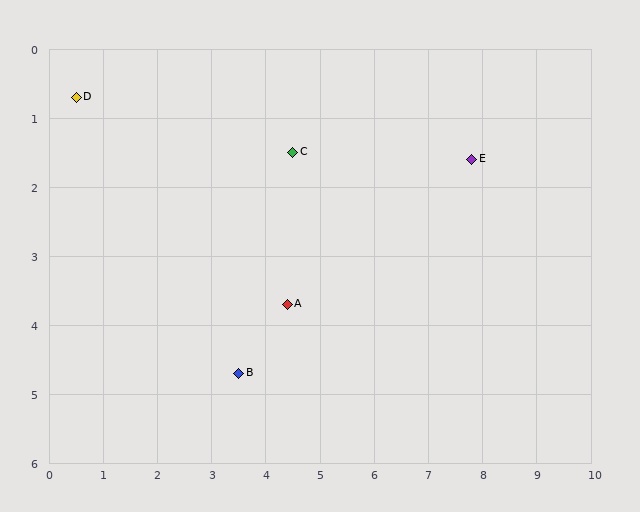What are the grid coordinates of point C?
Point C is at approximately (4.5, 1.5).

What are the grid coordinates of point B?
Point B is at approximately (3.5, 4.7).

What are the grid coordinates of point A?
Point A is at approximately (4.4, 3.7).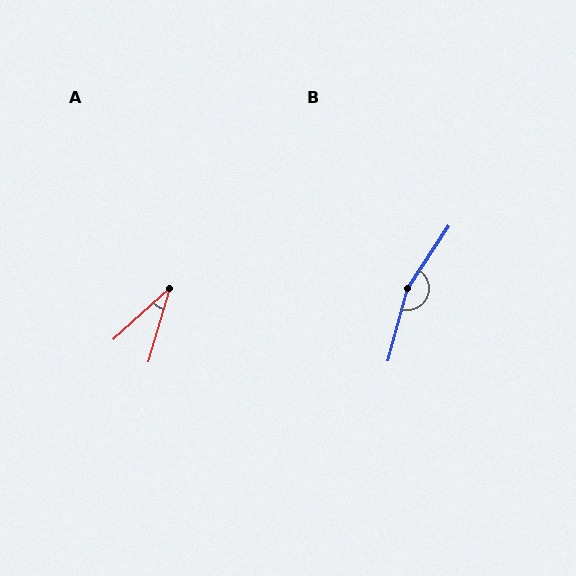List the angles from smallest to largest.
A (31°), B (161°).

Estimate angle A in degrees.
Approximately 31 degrees.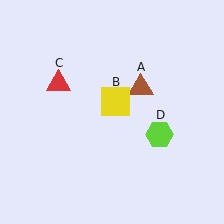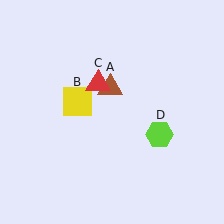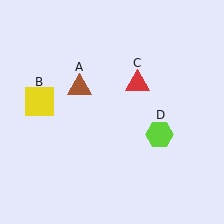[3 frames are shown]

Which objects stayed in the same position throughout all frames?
Lime hexagon (object D) remained stationary.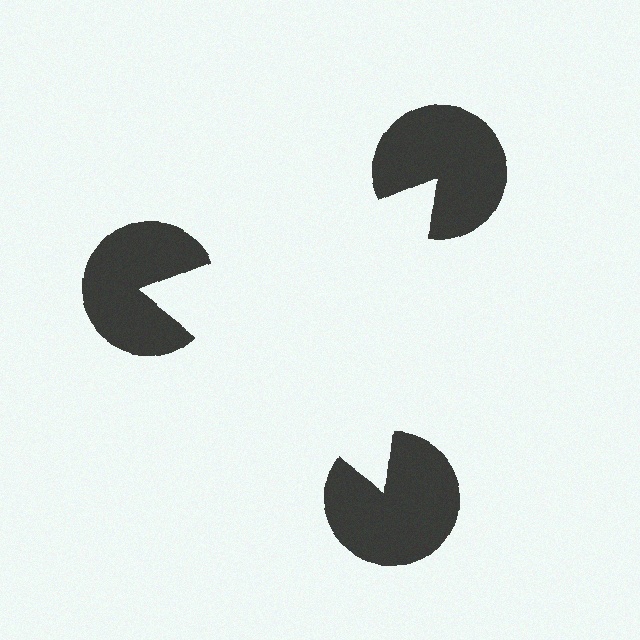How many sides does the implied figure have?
3 sides.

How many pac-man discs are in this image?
There are 3 — one at each vertex of the illusory triangle.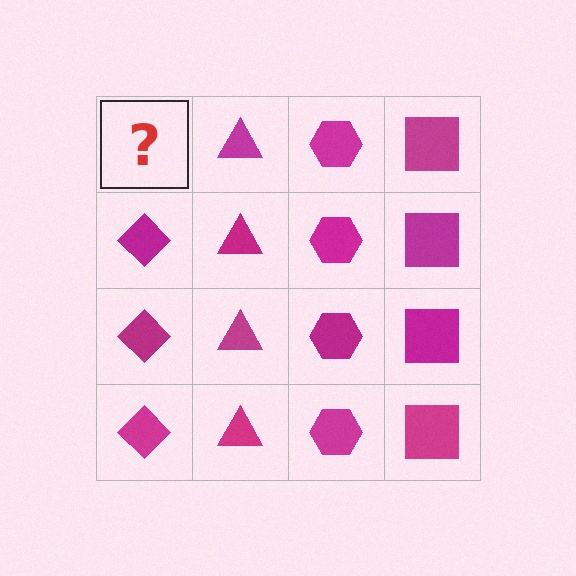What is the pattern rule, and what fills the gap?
The rule is that each column has a consistent shape. The gap should be filled with a magenta diamond.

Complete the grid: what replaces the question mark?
The question mark should be replaced with a magenta diamond.